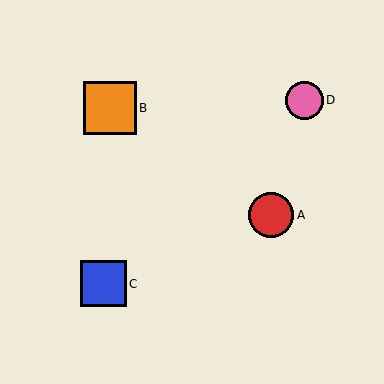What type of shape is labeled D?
Shape D is a pink circle.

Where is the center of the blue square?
The center of the blue square is at (104, 284).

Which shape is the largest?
The orange square (labeled B) is the largest.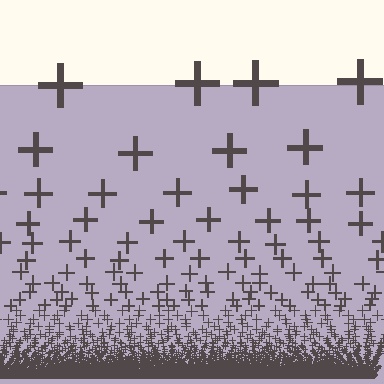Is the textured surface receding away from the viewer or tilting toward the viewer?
The surface appears to tilt toward the viewer. Texture elements get larger and sparser toward the top.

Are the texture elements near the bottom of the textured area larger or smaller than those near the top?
Smaller. The gradient is inverted — elements near the bottom are smaller and denser.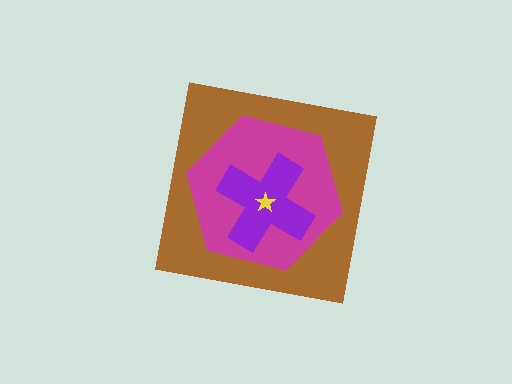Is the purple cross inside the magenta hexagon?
Yes.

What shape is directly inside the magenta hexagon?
The purple cross.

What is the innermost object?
The yellow star.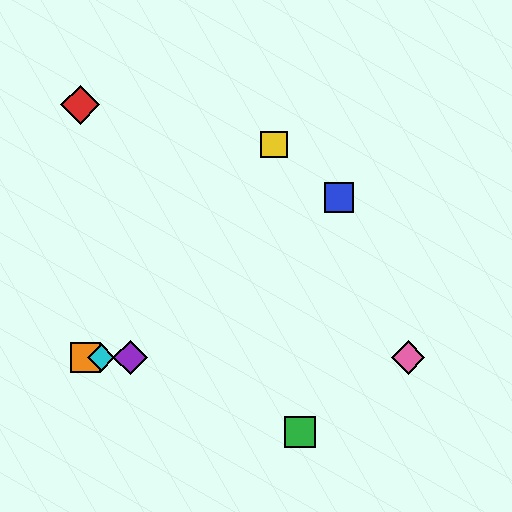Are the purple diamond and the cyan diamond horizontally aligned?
Yes, both are at y≈357.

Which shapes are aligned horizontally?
The purple diamond, the orange square, the cyan diamond, the pink diamond are aligned horizontally.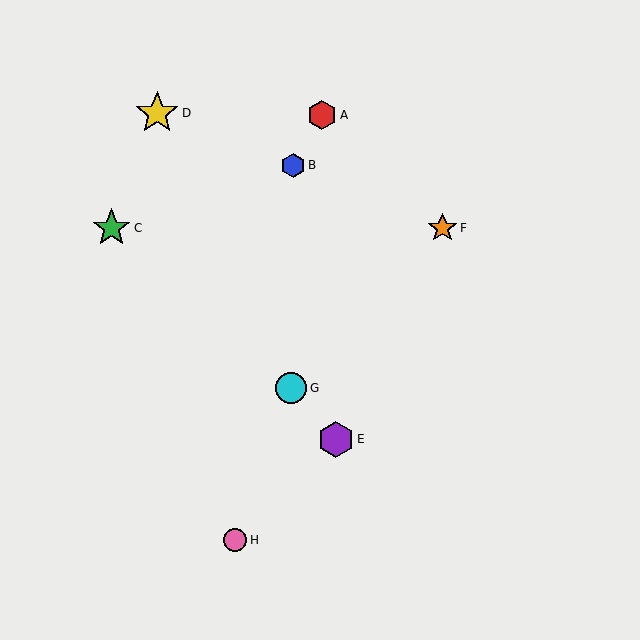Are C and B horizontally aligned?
No, C is at y≈228 and B is at y≈165.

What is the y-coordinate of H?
Object H is at y≈540.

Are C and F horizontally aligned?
Yes, both are at y≈228.